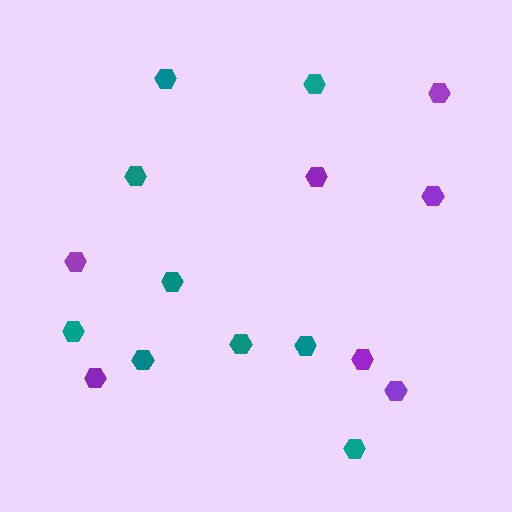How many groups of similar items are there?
There are 2 groups: one group of teal hexagons (9) and one group of purple hexagons (7).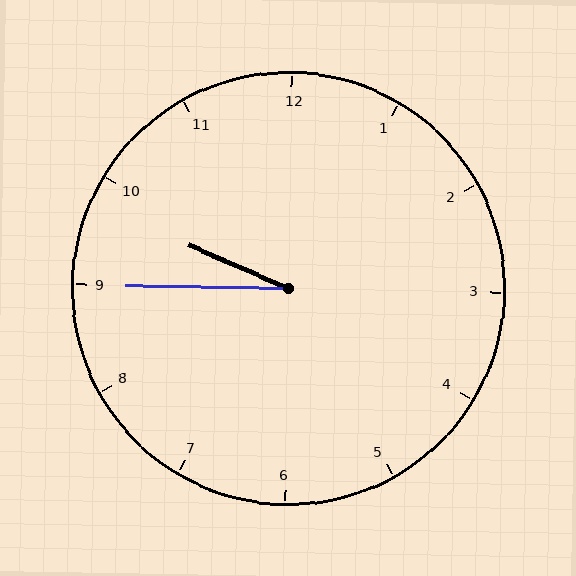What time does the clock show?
9:45.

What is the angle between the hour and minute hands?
Approximately 22 degrees.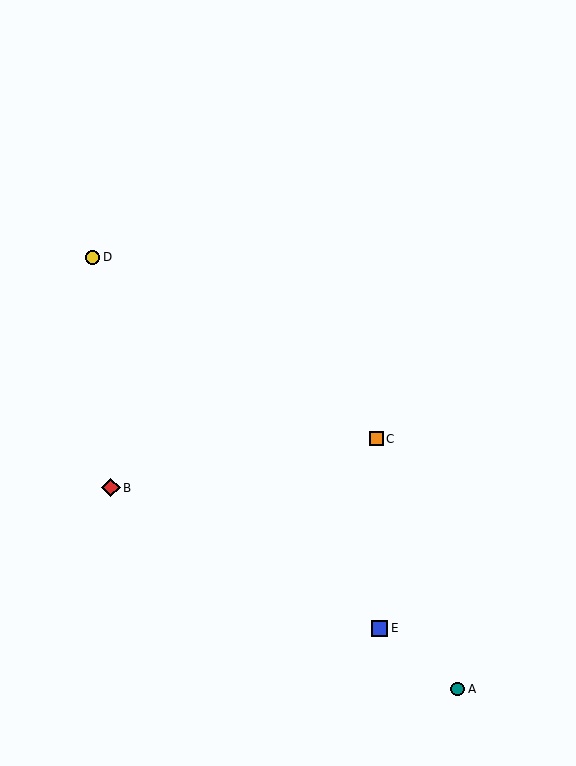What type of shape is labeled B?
Shape B is a red diamond.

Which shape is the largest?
The red diamond (labeled B) is the largest.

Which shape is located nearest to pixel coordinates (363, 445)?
The orange square (labeled C) at (376, 439) is nearest to that location.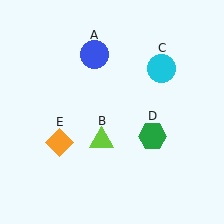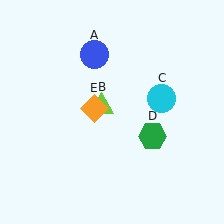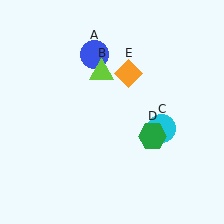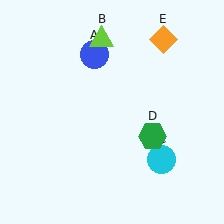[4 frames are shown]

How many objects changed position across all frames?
3 objects changed position: lime triangle (object B), cyan circle (object C), orange diamond (object E).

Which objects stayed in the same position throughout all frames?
Blue circle (object A) and green hexagon (object D) remained stationary.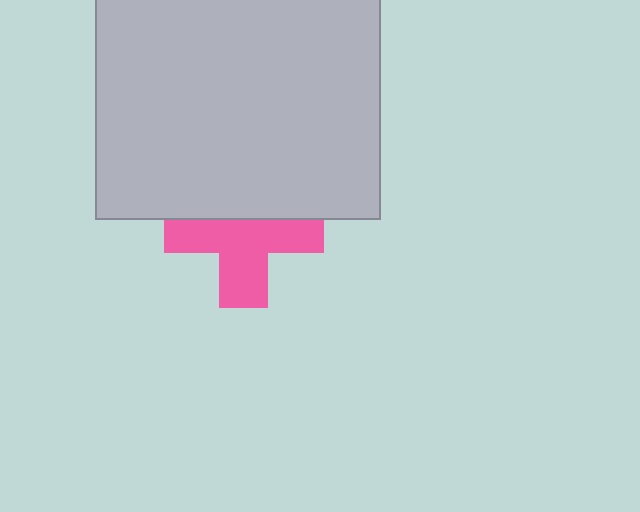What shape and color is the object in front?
The object in front is a light gray rectangle.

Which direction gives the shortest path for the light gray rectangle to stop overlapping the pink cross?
Moving up gives the shortest separation.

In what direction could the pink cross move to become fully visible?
The pink cross could move down. That would shift it out from behind the light gray rectangle entirely.